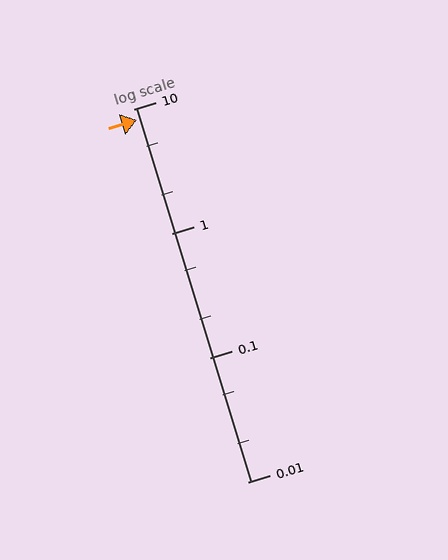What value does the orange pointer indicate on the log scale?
The pointer indicates approximately 8.2.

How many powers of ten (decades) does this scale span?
The scale spans 3 decades, from 0.01 to 10.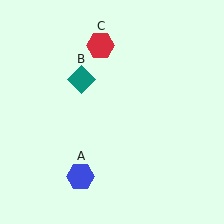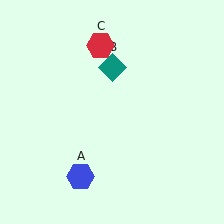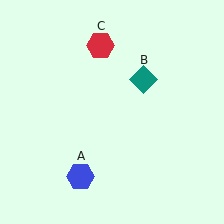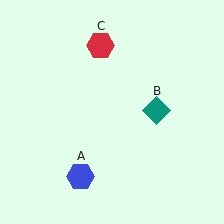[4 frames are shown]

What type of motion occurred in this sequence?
The teal diamond (object B) rotated clockwise around the center of the scene.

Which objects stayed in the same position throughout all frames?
Blue hexagon (object A) and red hexagon (object C) remained stationary.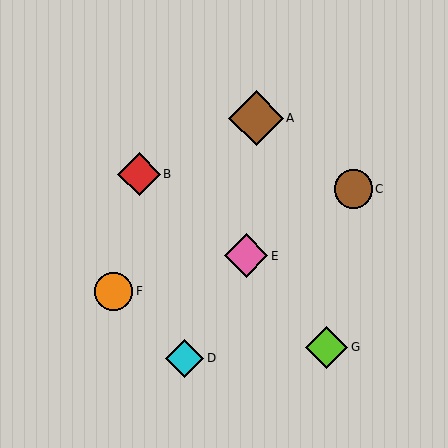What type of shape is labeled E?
Shape E is a pink diamond.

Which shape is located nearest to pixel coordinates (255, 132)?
The brown diamond (labeled A) at (256, 118) is nearest to that location.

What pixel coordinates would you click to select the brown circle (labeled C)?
Click at (353, 189) to select the brown circle C.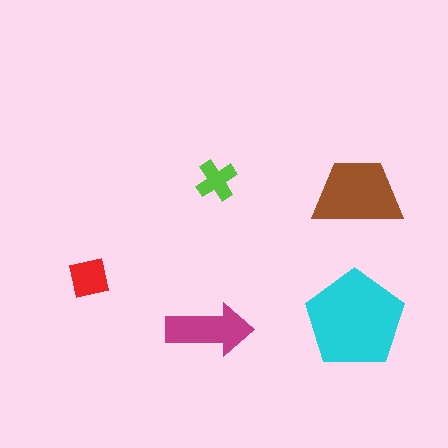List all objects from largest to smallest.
The cyan pentagon, the brown trapezoid, the magenta arrow, the red square, the lime cross.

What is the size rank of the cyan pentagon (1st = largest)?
1st.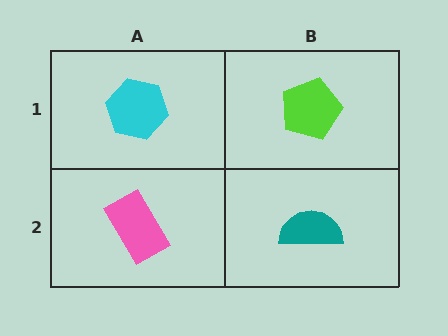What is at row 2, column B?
A teal semicircle.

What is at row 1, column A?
A cyan hexagon.